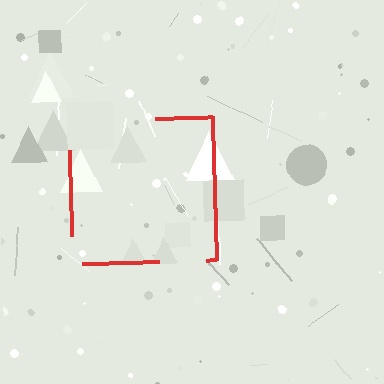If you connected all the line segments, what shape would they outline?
They would outline a square.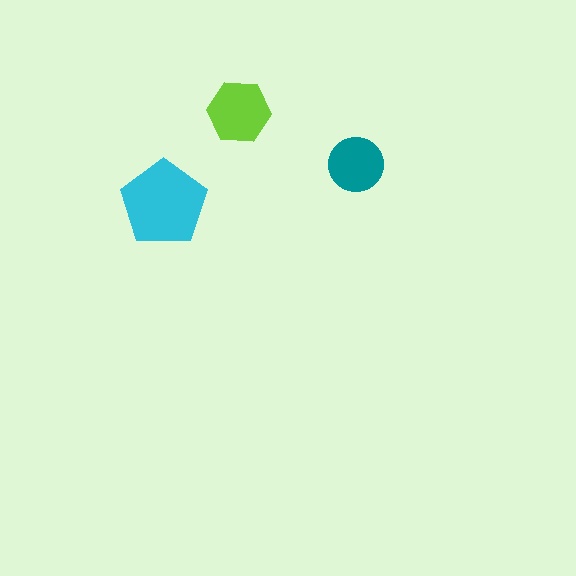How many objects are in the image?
There are 3 objects in the image.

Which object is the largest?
The cyan pentagon.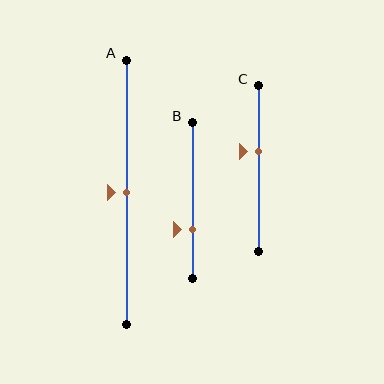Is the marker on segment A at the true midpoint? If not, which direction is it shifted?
Yes, the marker on segment A is at the true midpoint.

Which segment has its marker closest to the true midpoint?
Segment A has its marker closest to the true midpoint.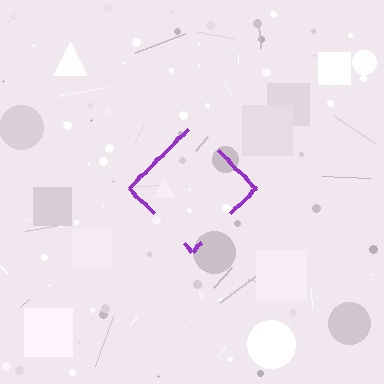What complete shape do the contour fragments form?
The contour fragments form a diamond.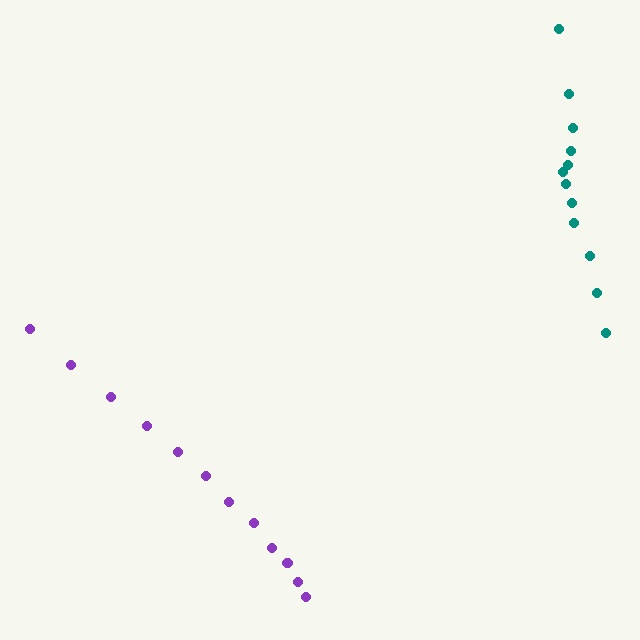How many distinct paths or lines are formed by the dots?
There are 2 distinct paths.